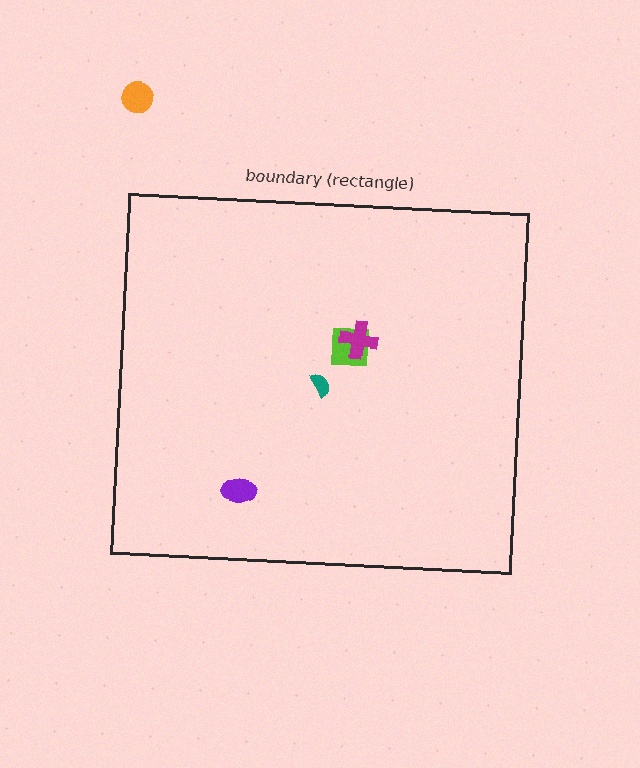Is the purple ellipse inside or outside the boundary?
Inside.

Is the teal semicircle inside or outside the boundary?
Inside.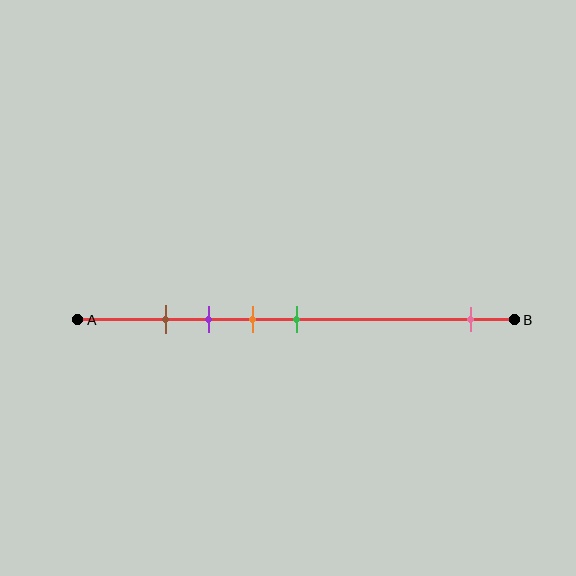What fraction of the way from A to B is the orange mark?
The orange mark is approximately 40% (0.4) of the way from A to B.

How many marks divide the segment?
There are 5 marks dividing the segment.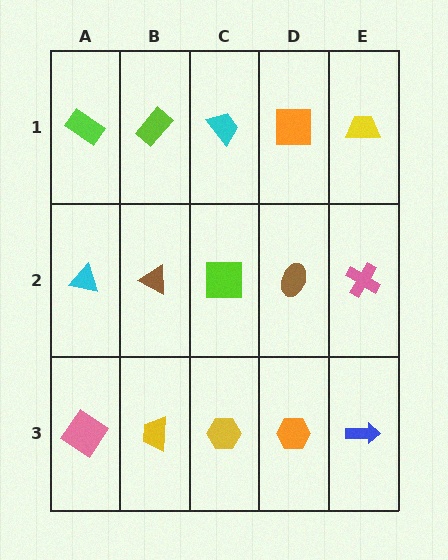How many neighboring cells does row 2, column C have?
4.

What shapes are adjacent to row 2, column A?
A lime rectangle (row 1, column A), a pink diamond (row 3, column A), a brown triangle (row 2, column B).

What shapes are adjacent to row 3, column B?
A brown triangle (row 2, column B), a pink diamond (row 3, column A), a yellow hexagon (row 3, column C).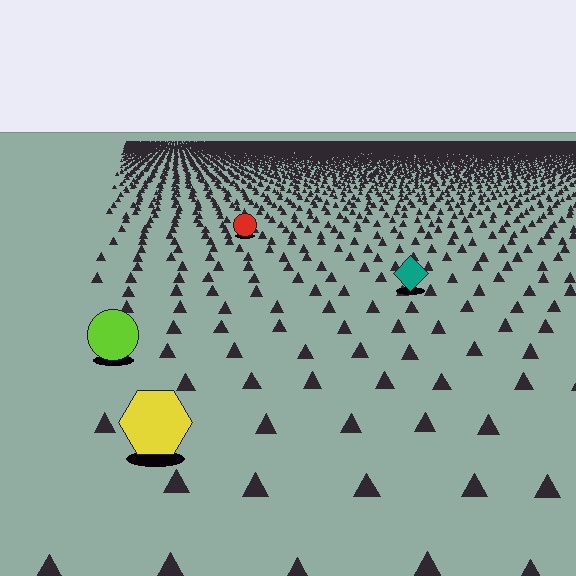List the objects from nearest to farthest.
From nearest to farthest: the yellow hexagon, the lime circle, the teal diamond, the red circle.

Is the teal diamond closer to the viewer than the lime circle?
No. The lime circle is closer — you can tell from the texture gradient: the ground texture is coarser near it.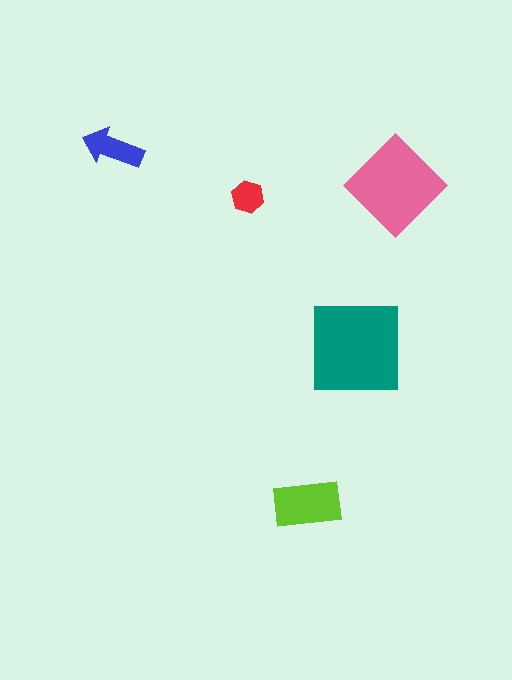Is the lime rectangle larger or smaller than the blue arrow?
Larger.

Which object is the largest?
The teal square.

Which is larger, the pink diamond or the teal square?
The teal square.